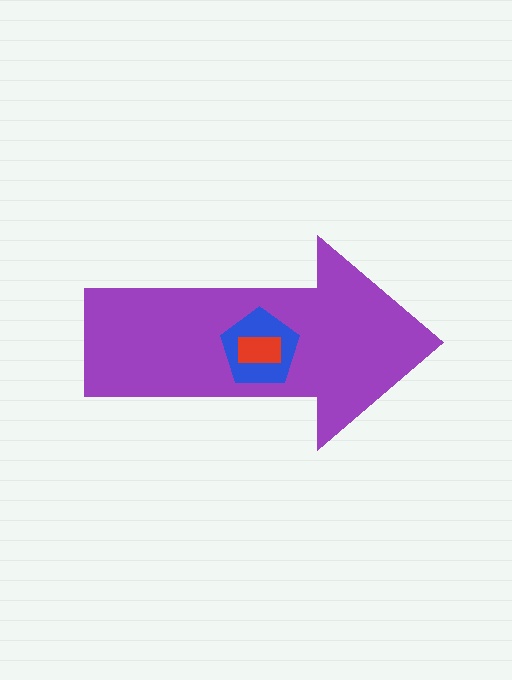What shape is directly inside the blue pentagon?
The red rectangle.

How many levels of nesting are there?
3.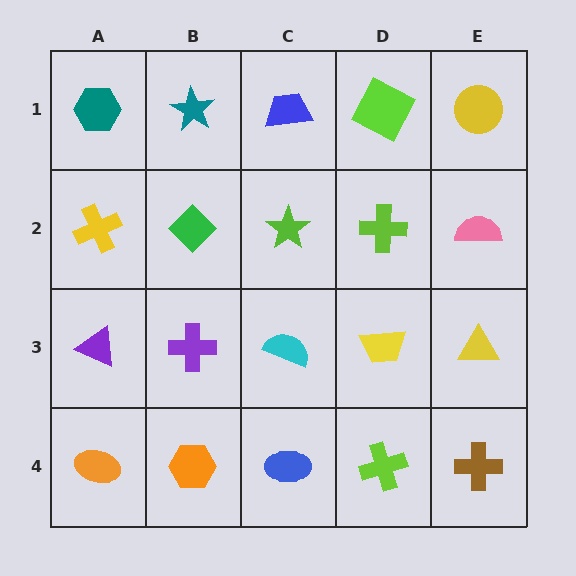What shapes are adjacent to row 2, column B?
A teal star (row 1, column B), a purple cross (row 3, column B), a yellow cross (row 2, column A), a lime star (row 2, column C).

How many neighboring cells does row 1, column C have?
3.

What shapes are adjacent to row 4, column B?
A purple cross (row 3, column B), an orange ellipse (row 4, column A), a blue ellipse (row 4, column C).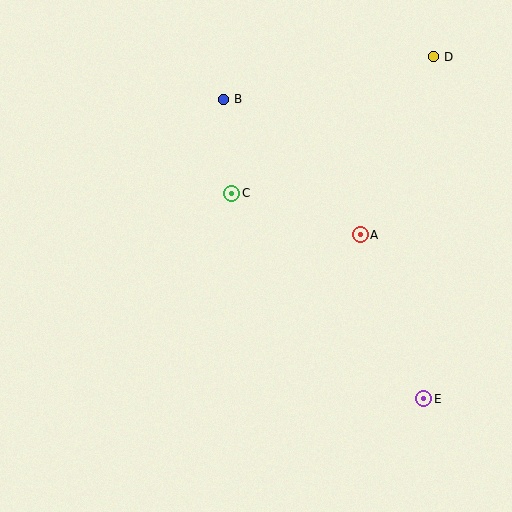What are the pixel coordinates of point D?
Point D is at (434, 57).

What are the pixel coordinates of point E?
Point E is at (424, 399).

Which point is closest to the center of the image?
Point C at (232, 193) is closest to the center.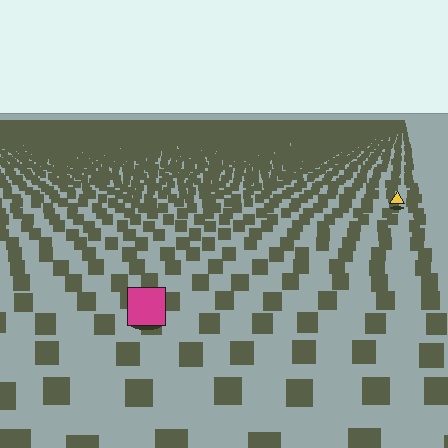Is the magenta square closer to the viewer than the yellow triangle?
Yes. The magenta square is closer — you can tell from the texture gradient: the ground texture is coarser near it.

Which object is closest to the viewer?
The magenta square is closest. The texture marks near it are larger and more spread out.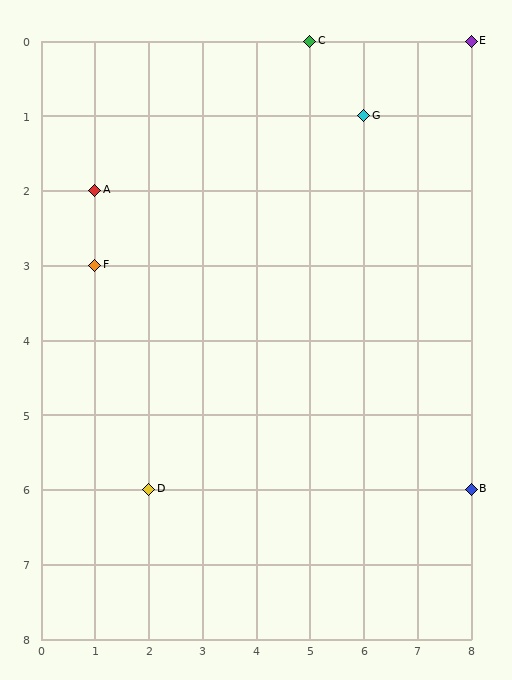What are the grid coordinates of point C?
Point C is at grid coordinates (5, 0).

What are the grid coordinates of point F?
Point F is at grid coordinates (1, 3).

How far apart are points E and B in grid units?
Points E and B are 6 rows apart.